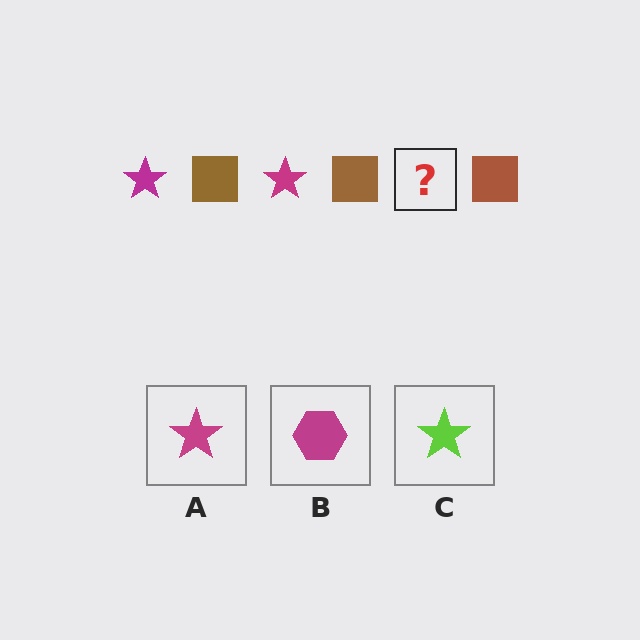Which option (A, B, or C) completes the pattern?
A.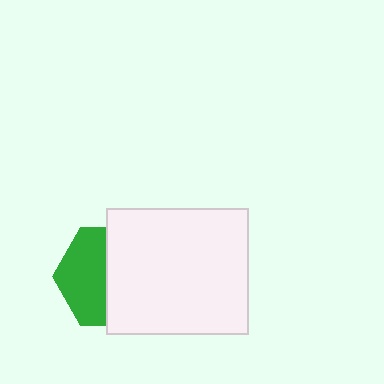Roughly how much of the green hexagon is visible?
About half of it is visible (roughly 46%).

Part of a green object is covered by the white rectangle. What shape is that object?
It is a hexagon.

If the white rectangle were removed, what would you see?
You would see the complete green hexagon.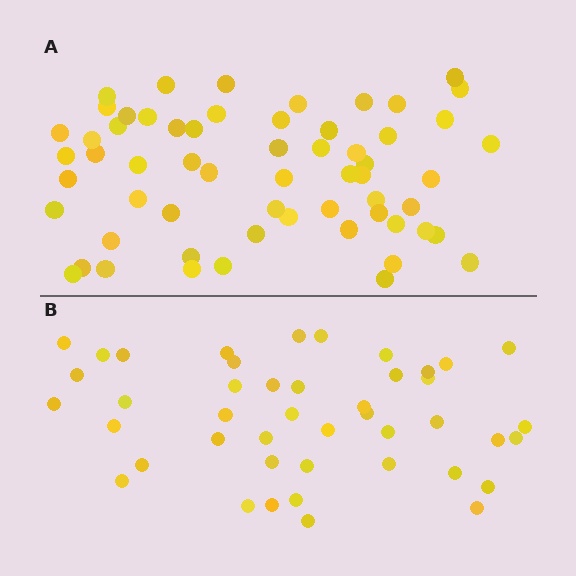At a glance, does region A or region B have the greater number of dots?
Region A (the top region) has more dots.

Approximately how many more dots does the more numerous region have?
Region A has approximately 15 more dots than region B.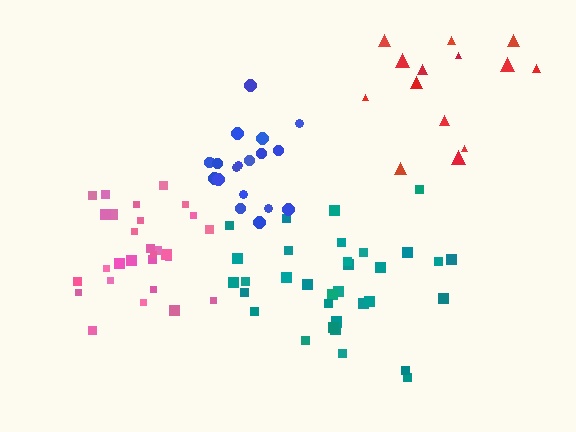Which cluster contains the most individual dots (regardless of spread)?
Teal (35).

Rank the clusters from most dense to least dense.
blue, pink, teal, red.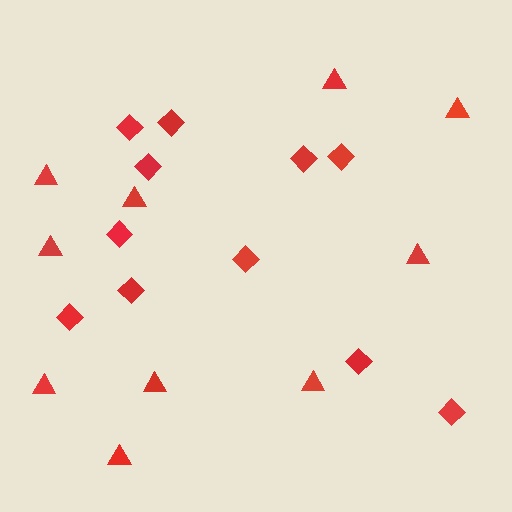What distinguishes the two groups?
There are 2 groups: one group of diamonds (11) and one group of triangles (10).